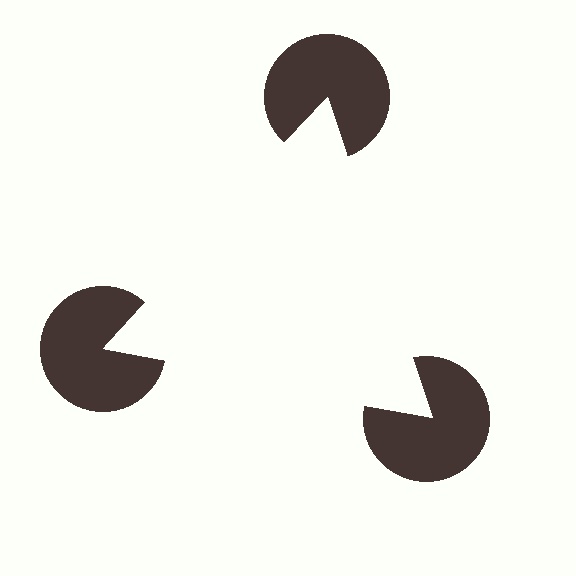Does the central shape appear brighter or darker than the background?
It typically appears slightly brighter than the background, even though no actual brightness change is drawn.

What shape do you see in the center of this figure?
An illusory triangle — its edges are inferred from the aligned wedge cuts in the pac-man discs, not physically drawn.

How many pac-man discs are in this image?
There are 3 — one at each vertex of the illusory triangle.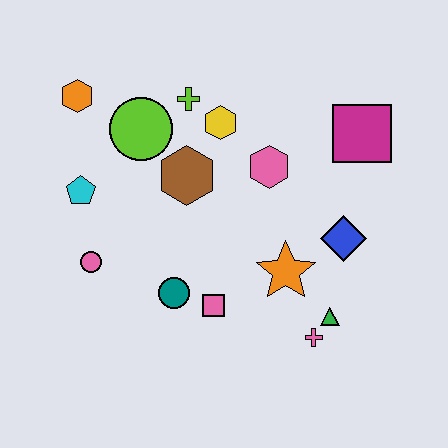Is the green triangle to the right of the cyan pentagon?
Yes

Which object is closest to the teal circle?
The pink square is closest to the teal circle.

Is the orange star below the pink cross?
No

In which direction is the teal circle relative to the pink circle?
The teal circle is to the right of the pink circle.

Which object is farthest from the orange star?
The orange hexagon is farthest from the orange star.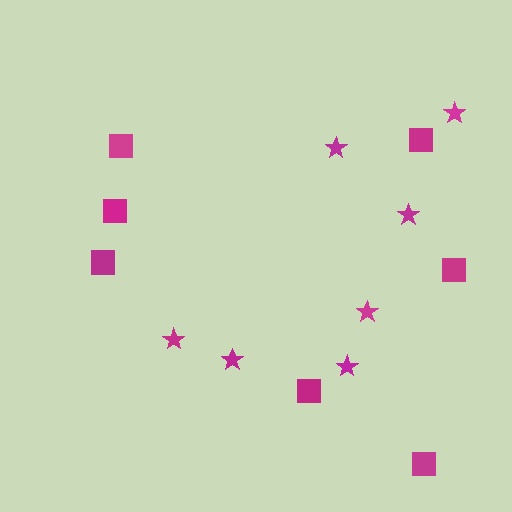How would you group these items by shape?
There are 2 groups: one group of squares (7) and one group of stars (7).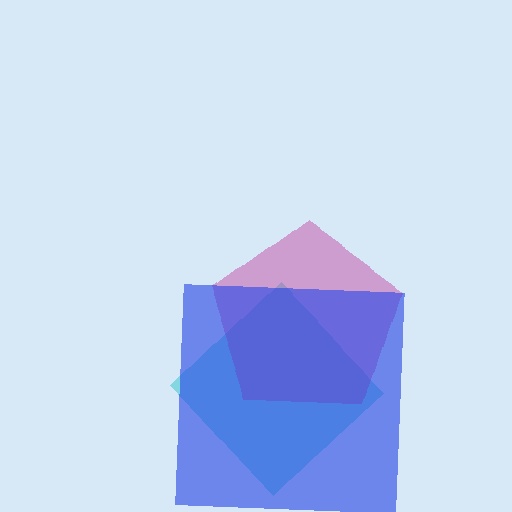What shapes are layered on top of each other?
The layered shapes are: a cyan diamond, a magenta pentagon, a blue square.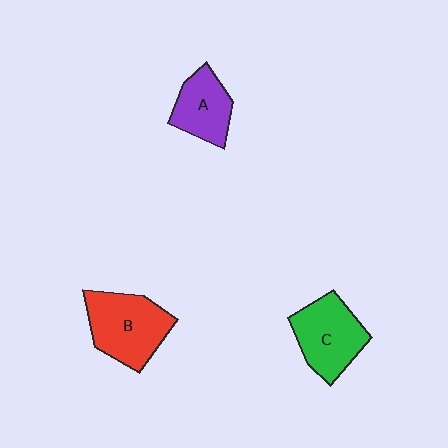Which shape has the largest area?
Shape B (red).